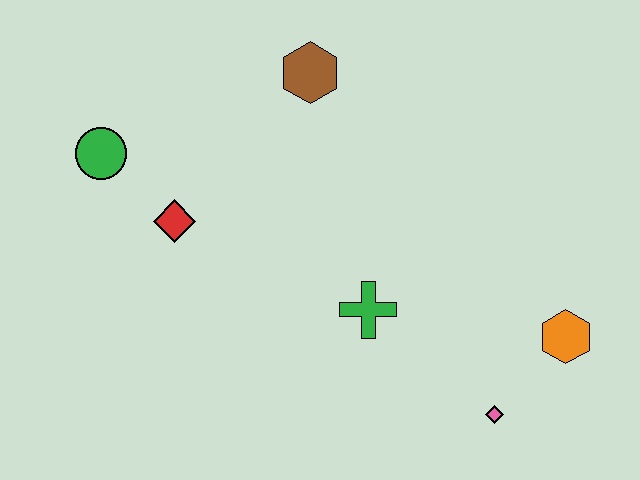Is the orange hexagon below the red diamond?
Yes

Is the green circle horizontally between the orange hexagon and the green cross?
No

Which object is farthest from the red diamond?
The orange hexagon is farthest from the red diamond.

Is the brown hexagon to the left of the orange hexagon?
Yes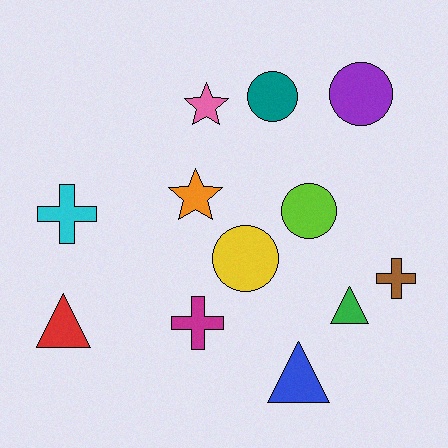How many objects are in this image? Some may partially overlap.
There are 12 objects.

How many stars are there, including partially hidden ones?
There are 2 stars.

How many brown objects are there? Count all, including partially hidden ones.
There is 1 brown object.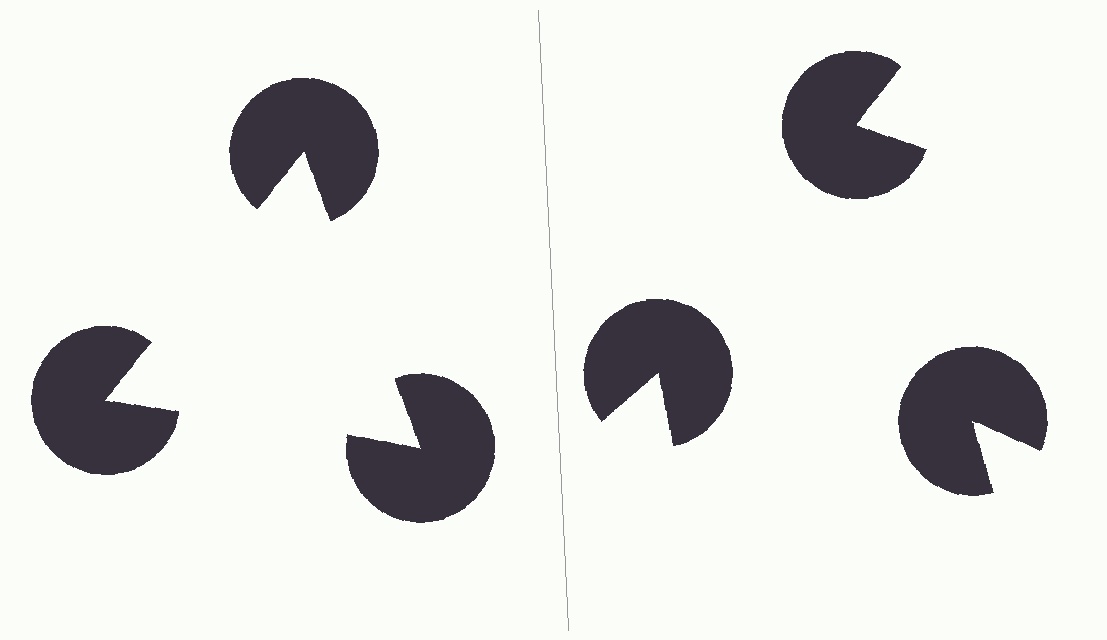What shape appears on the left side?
An illusory triangle.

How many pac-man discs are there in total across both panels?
6 — 3 on each side.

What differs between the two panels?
The pac-man discs are positioned identically on both sides; only the wedge orientations differ. On the left they align to a triangle; on the right they are misaligned.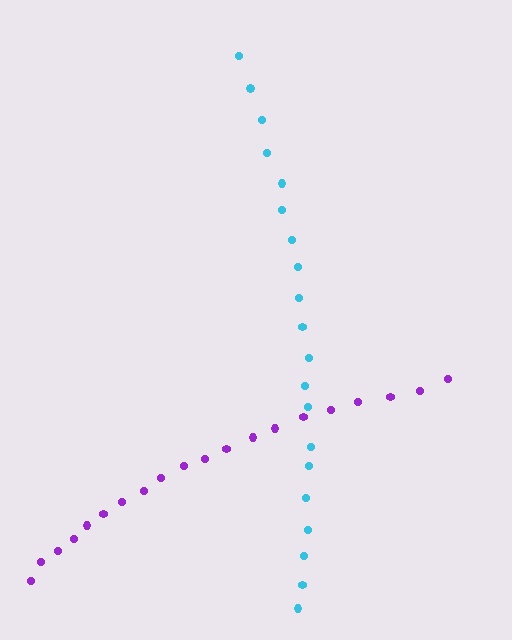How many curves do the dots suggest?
There are 2 distinct paths.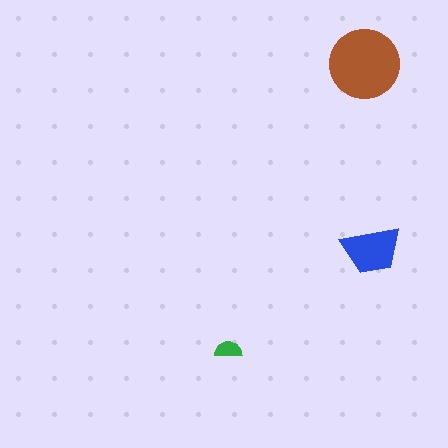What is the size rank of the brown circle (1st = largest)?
1st.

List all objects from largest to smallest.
The brown circle, the blue trapezoid, the green semicircle.